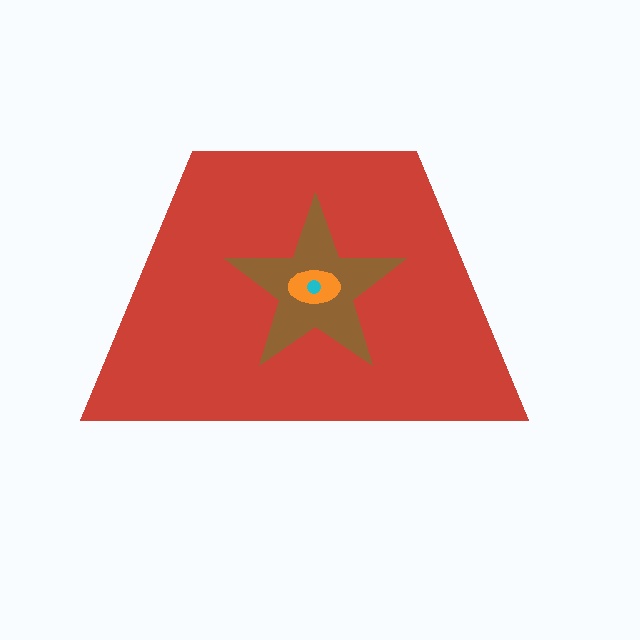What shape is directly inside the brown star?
The orange ellipse.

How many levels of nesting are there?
4.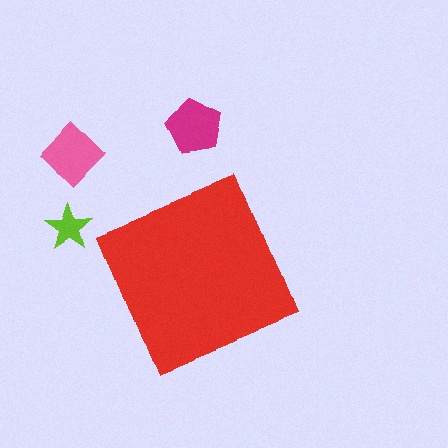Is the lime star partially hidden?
No, the lime star is fully visible.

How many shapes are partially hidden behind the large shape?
0 shapes are partially hidden.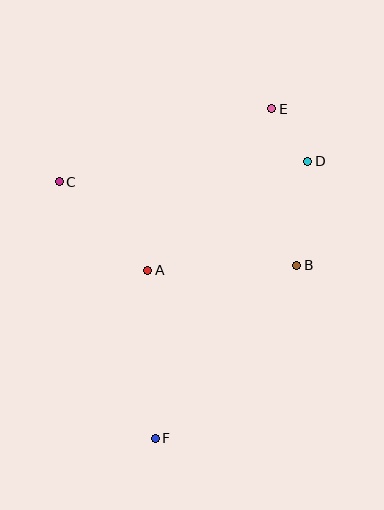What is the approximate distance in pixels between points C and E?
The distance between C and E is approximately 225 pixels.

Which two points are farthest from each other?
Points E and F are farthest from each other.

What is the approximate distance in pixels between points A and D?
The distance between A and D is approximately 194 pixels.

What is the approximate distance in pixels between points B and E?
The distance between B and E is approximately 159 pixels.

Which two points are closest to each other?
Points D and E are closest to each other.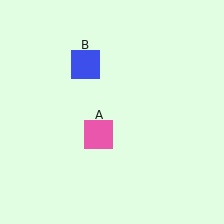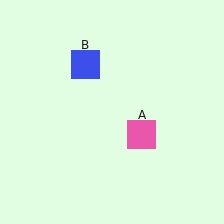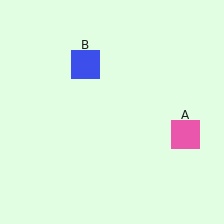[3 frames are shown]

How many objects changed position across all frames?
1 object changed position: pink square (object A).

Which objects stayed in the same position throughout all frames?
Blue square (object B) remained stationary.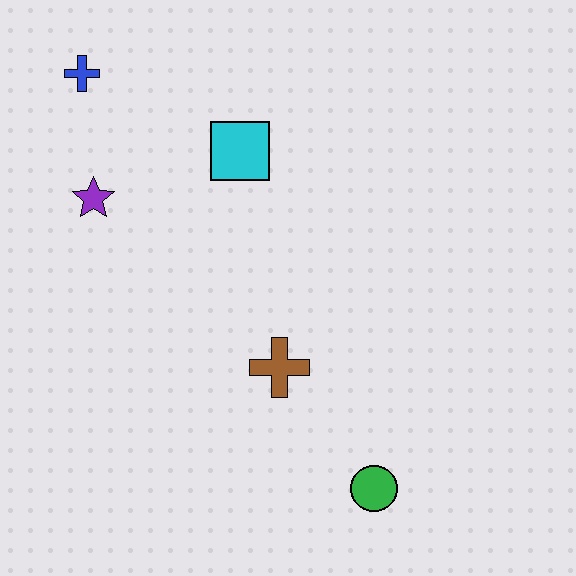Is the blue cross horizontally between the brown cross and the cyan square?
No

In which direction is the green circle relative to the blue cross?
The green circle is below the blue cross.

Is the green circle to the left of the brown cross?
No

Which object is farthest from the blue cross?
The green circle is farthest from the blue cross.